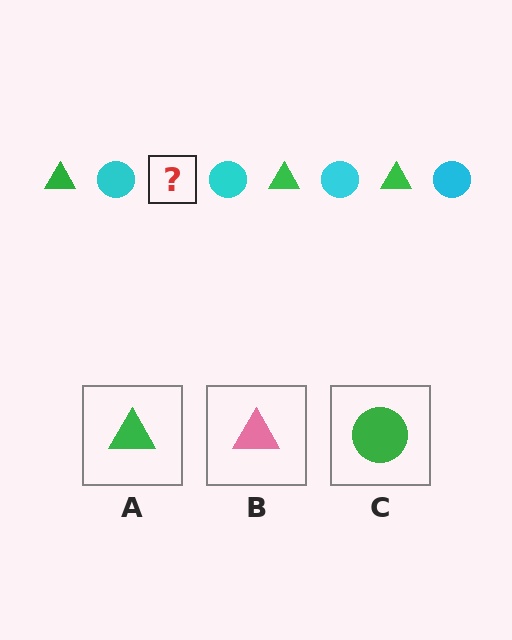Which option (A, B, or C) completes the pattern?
A.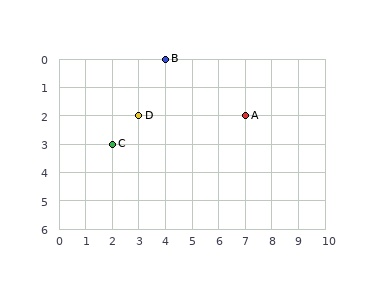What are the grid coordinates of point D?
Point D is at grid coordinates (3, 2).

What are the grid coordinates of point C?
Point C is at grid coordinates (2, 3).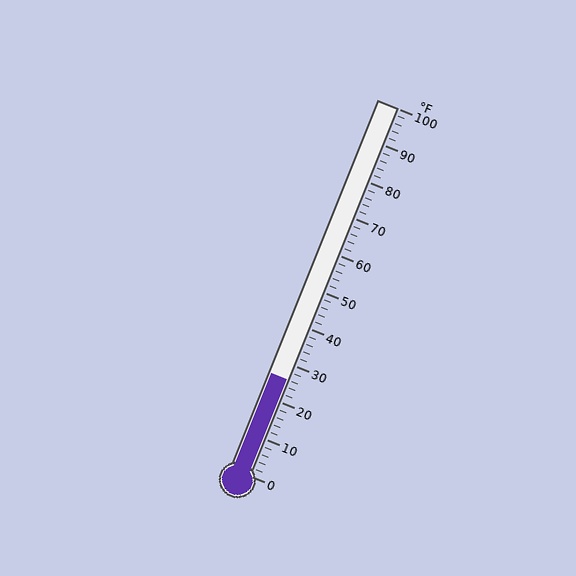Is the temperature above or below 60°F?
The temperature is below 60°F.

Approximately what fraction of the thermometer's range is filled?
The thermometer is filled to approximately 25% of its range.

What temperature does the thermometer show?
The thermometer shows approximately 26°F.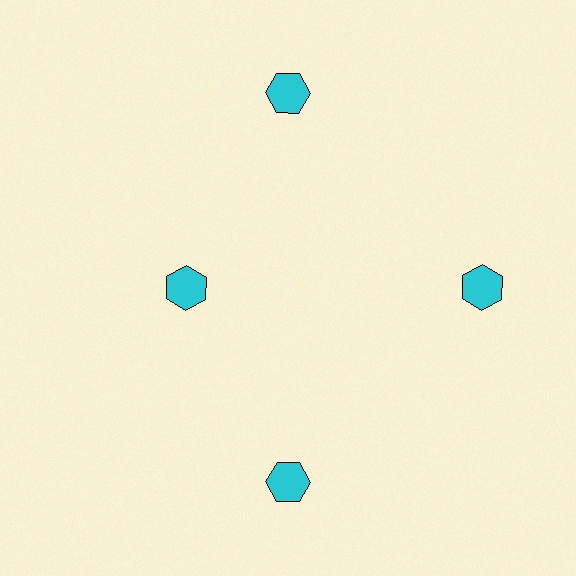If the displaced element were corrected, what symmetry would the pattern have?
It would have 4-fold rotational symmetry — the pattern would map onto itself every 90 degrees.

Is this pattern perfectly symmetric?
No. The 4 cyan hexagons are arranged in a ring, but one element near the 9 o'clock position is pulled inward toward the center, breaking the 4-fold rotational symmetry.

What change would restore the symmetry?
The symmetry would be restored by moving it outward, back onto the ring so that all 4 hexagons sit at equal angles and equal distance from the center.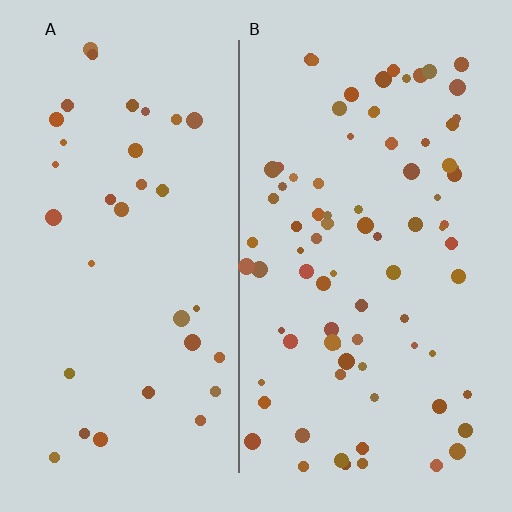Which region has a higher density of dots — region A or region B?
B (the right).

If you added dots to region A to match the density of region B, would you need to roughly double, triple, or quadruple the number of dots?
Approximately double.